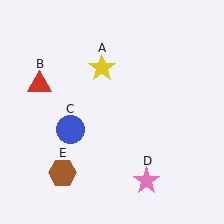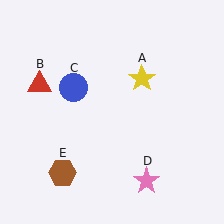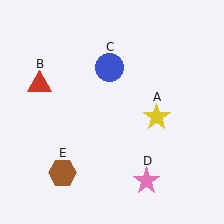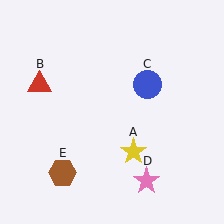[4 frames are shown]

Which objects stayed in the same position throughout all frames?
Red triangle (object B) and pink star (object D) and brown hexagon (object E) remained stationary.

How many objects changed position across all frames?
2 objects changed position: yellow star (object A), blue circle (object C).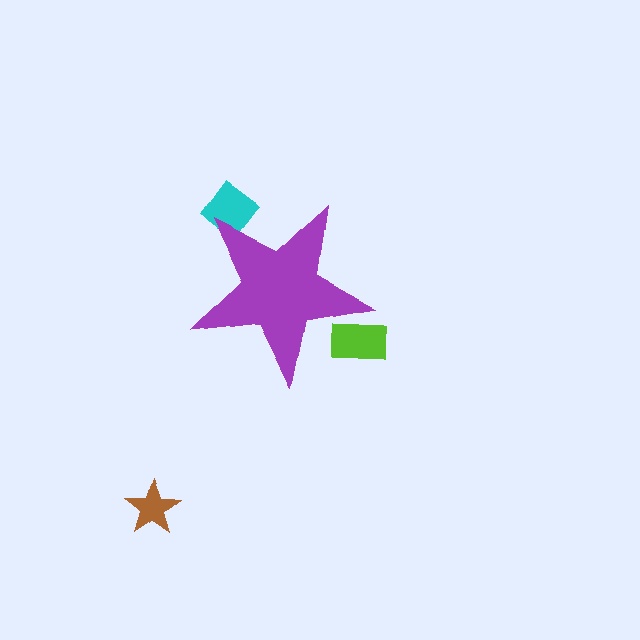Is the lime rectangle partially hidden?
Yes, the lime rectangle is partially hidden behind the purple star.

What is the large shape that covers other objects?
A purple star.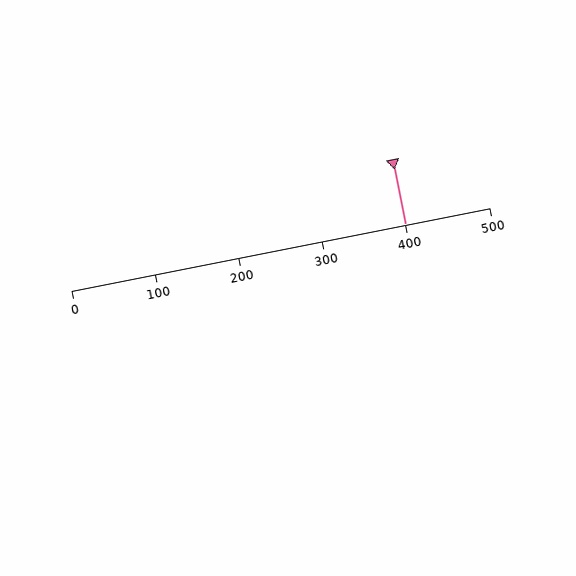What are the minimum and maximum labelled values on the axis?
The axis runs from 0 to 500.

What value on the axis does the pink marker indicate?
The marker indicates approximately 400.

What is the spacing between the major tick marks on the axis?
The major ticks are spaced 100 apart.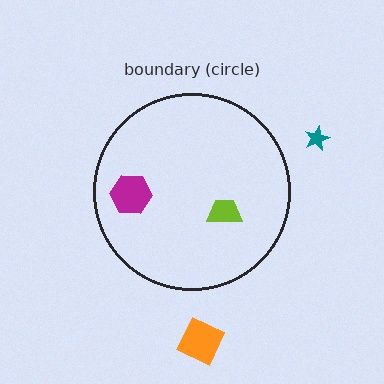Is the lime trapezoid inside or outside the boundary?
Inside.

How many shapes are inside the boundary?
2 inside, 2 outside.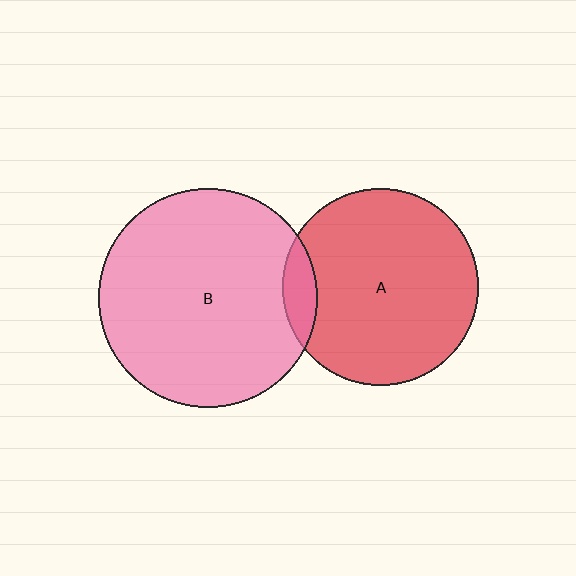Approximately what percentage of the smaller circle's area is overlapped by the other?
Approximately 10%.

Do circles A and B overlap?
Yes.